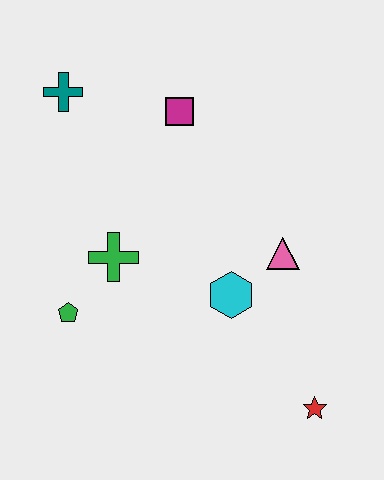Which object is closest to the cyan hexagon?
The pink triangle is closest to the cyan hexagon.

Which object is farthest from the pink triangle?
The teal cross is farthest from the pink triangle.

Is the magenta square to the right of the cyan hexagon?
No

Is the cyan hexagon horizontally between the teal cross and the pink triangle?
Yes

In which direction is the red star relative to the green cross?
The red star is to the right of the green cross.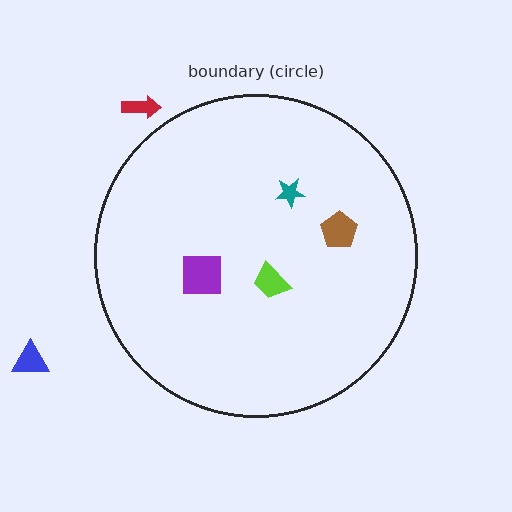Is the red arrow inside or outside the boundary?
Outside.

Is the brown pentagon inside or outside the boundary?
Inside.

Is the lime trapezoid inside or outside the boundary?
Inside.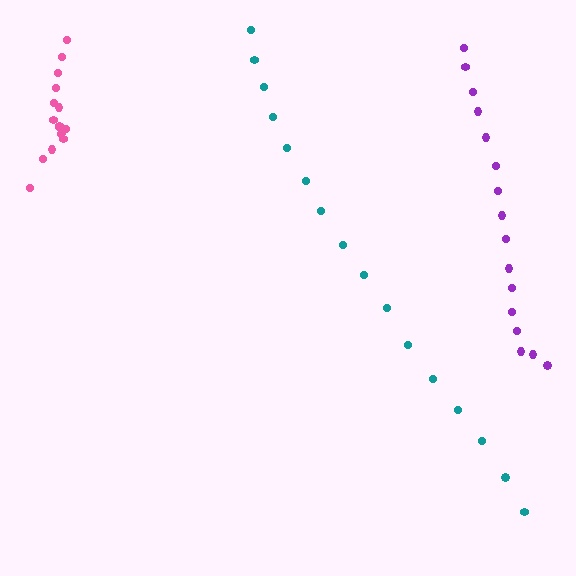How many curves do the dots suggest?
There are 3 distinct paths.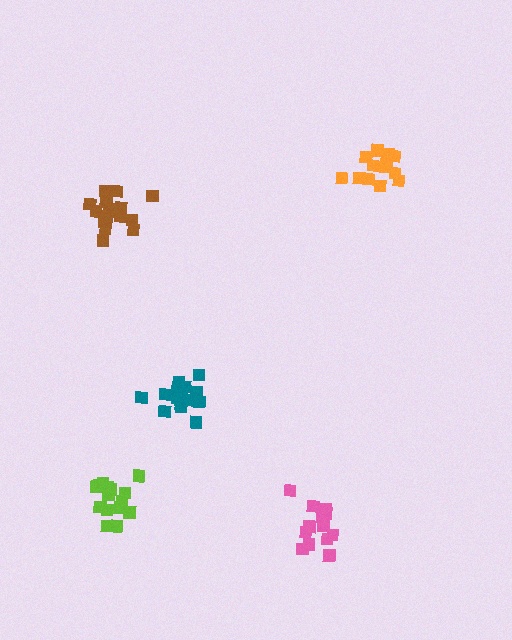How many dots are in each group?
Group 1: 16 dots, Group 2: 16 dots, Group 3: 18 dots, Group 4: 13 dots, Group 5: 14 dots (77 total).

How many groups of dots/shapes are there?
There are 5 groups.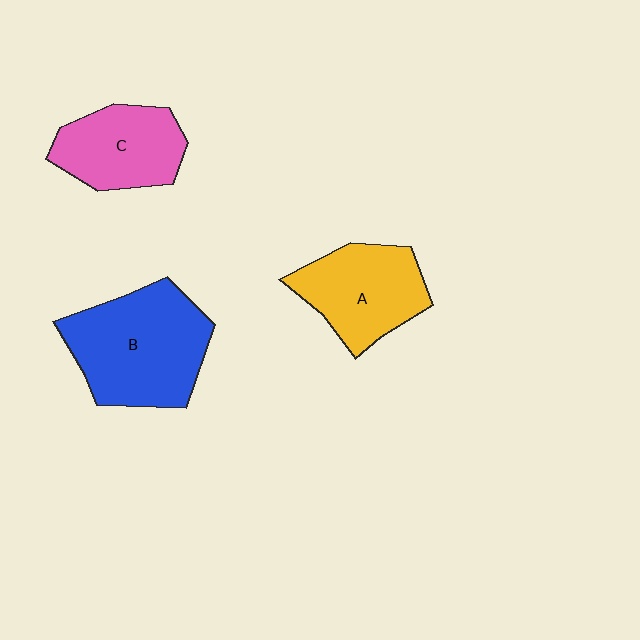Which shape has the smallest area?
Shape C (pink).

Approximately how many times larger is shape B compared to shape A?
Approximately 1.4 times.